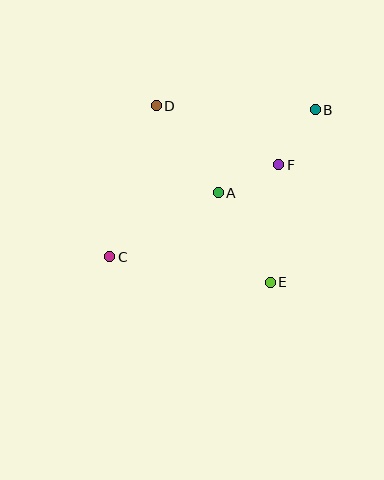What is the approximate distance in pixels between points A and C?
The distance between A and C is approximately 126 pixels.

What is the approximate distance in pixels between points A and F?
The distance between A and F is approximately 67 pixels.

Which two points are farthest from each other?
Points B and C are farthest from each other.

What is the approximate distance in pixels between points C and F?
The distance between C and F is approximately 192 pixels.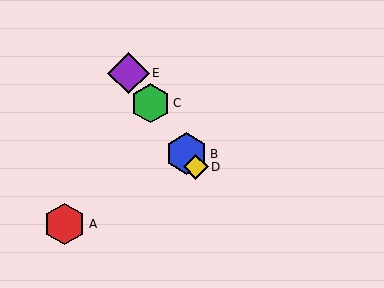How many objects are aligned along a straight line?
4 objects (B, C, D, E) are aligned along a straight line.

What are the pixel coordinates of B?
Object B is at (186, 154).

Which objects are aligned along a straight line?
Objects B, C, D, E are aligned along a straight line.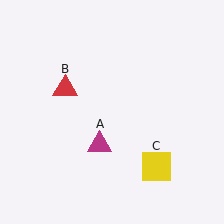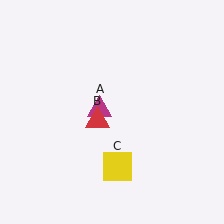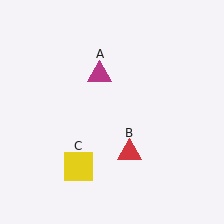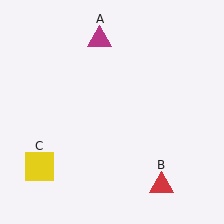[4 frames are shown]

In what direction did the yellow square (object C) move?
The yellow square (object C) moved left.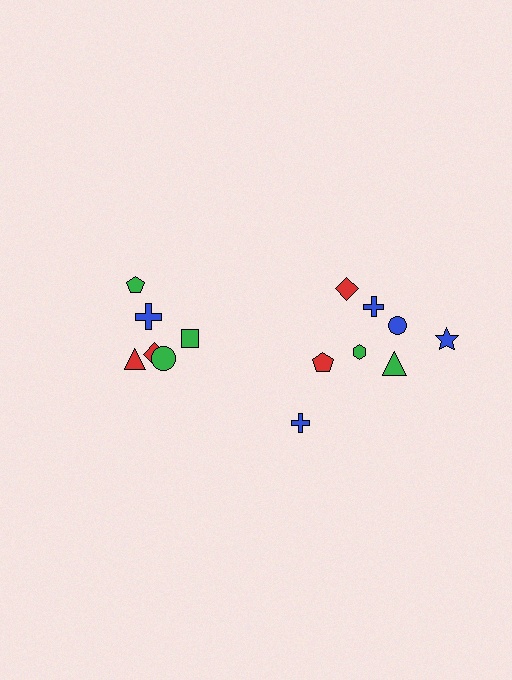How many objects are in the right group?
There are 8 objects.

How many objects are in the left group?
There are 6 objects.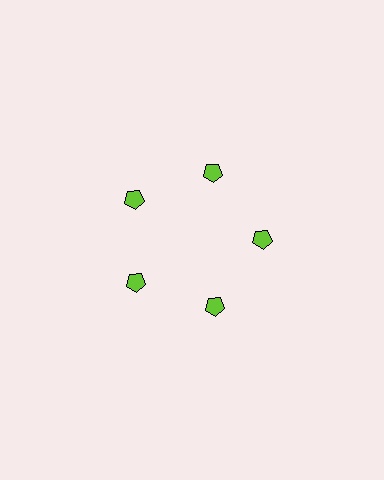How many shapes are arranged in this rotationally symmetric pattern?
There are 5 shapes, arranged in 5 groups of 1.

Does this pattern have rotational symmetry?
Yes, this pattern has 5-fold rotational symmetry. It looks the same after rotating 72 degrees around the center.